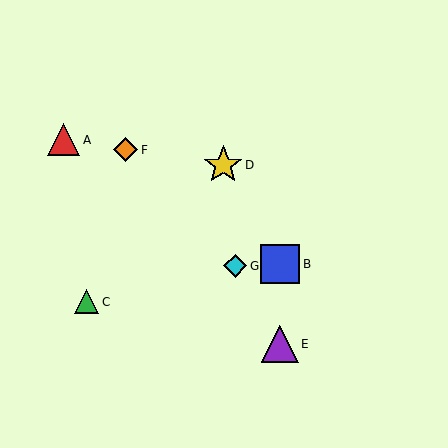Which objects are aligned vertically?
Objects B, E are aligned vertically.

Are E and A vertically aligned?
No, E is at x≈280 and A is at x≈64.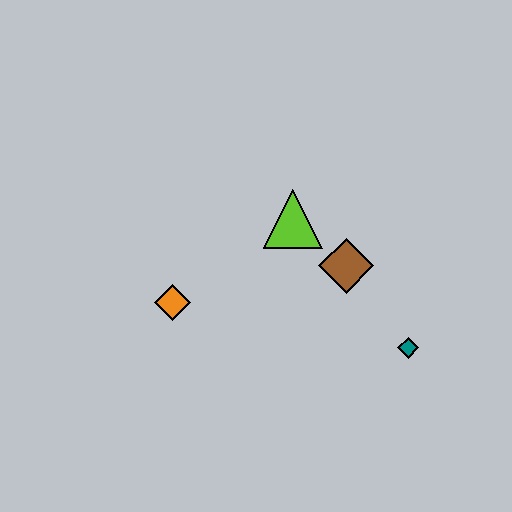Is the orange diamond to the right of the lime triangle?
No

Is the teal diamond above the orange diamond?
No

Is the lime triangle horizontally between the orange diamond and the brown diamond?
Yes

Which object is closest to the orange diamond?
The lime triangle is closest to the orange diamond.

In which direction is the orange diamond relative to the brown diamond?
The orange diamond is to the left of the brown diamond.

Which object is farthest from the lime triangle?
The teal diamond is farthest from the lime triangle.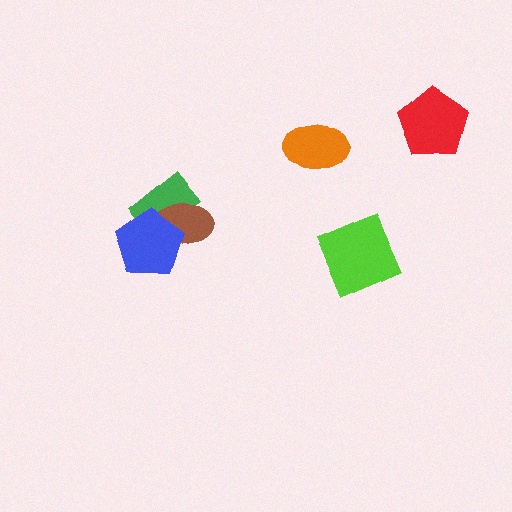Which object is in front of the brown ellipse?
The blue pentagon is in front of the brown ellipse.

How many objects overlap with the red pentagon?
0 objects overlap with the red pentagon.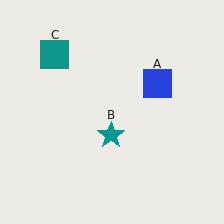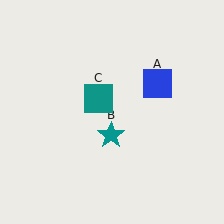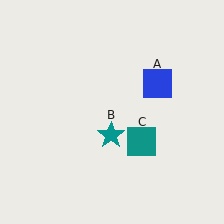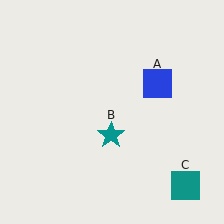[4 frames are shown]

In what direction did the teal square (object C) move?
The teal square (object C) moved down and to the right.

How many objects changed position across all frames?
1 object changed position: teal square (object C).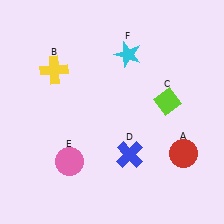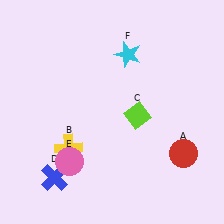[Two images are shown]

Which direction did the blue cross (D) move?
The blue cross (D) moved left.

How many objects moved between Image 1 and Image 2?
3 objects moved between the two images.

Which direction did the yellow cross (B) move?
The yellow cross (B) moved down.